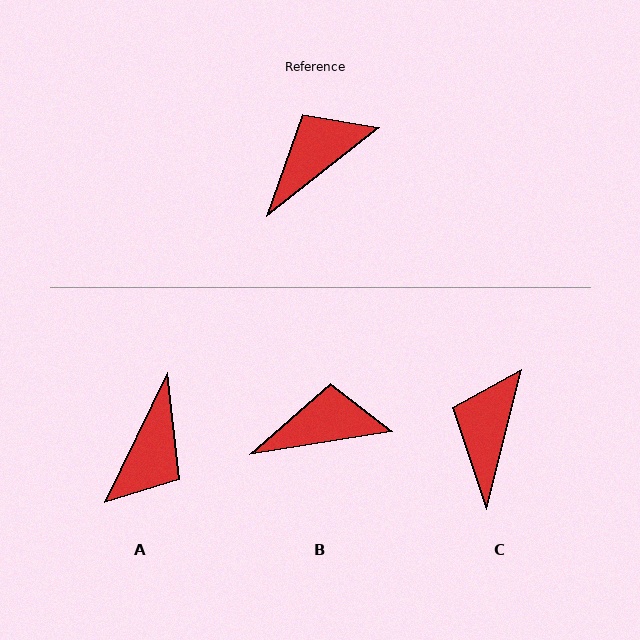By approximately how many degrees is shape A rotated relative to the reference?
Approximately 154 degrees clockwise.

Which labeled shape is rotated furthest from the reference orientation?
A, about 154 degrees away.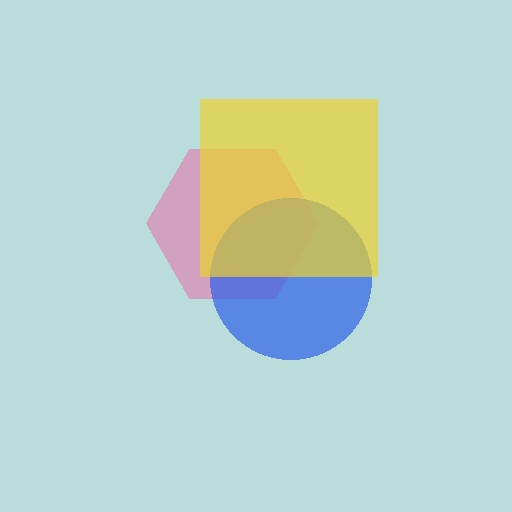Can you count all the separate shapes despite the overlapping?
Yes, there are 3 separate shapes.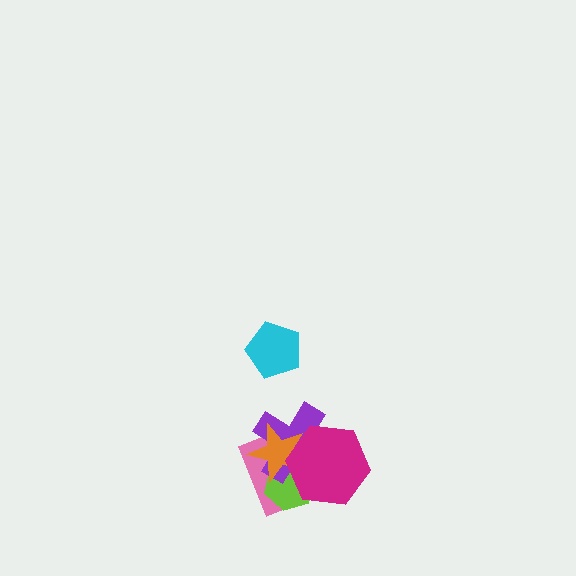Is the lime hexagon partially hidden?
Yes, it is partially covered by another shape.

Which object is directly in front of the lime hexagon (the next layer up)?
The purple cross is directly in front of the lime hexagon.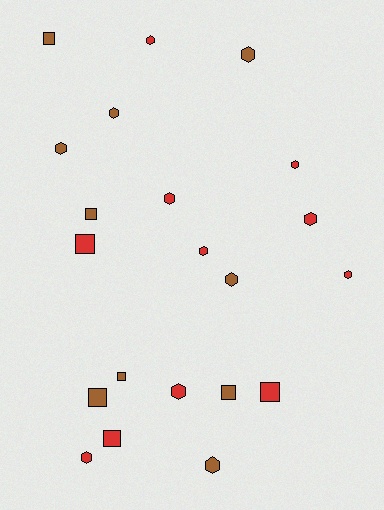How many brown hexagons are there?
There are 5 brown hexagons.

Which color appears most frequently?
Red, with 11 objects.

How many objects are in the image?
There are 21 objects.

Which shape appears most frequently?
Hexagon, with 13 objects.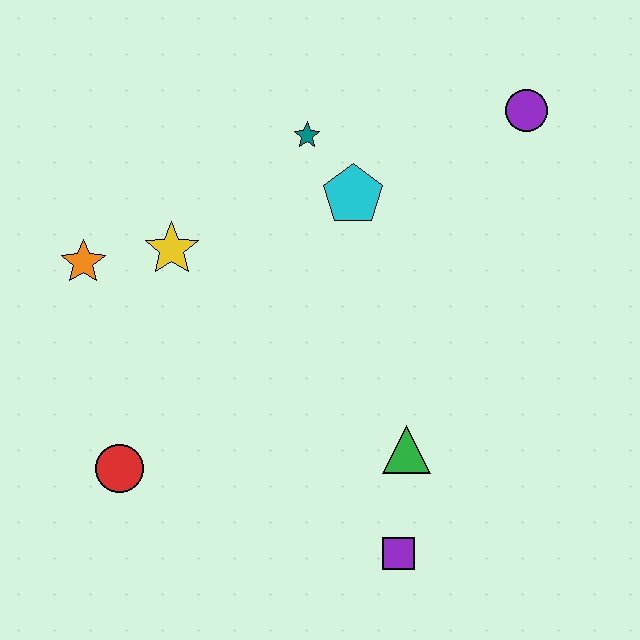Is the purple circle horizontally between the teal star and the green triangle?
No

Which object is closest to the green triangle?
The purple square is closest to the green triangle.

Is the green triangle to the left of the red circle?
No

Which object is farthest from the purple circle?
The red circle is farthest from the purple circle.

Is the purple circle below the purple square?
No